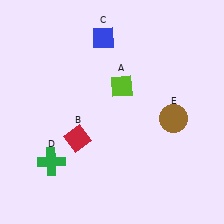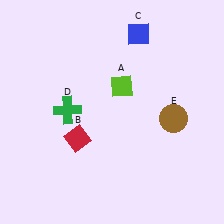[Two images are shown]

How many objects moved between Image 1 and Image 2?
2 objects moved between the two images.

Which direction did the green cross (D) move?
The green cross (D) moved up.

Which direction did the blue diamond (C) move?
The blue diamond (C) moved right.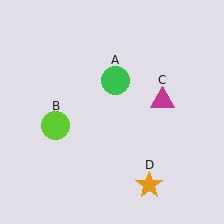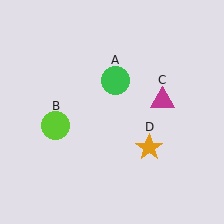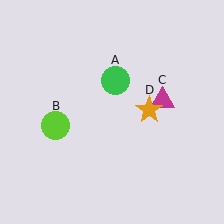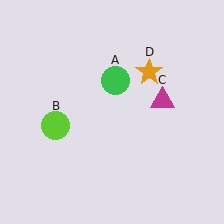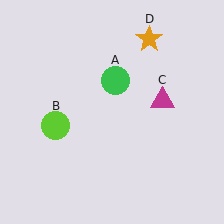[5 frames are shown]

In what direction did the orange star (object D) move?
The orange star (object D) moved up.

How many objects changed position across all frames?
1 object changed position: orange star (object D).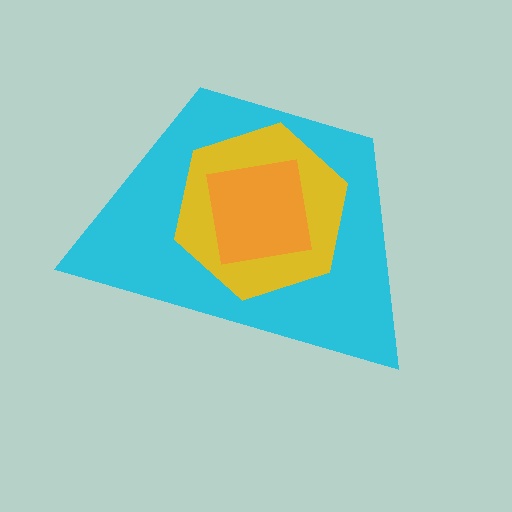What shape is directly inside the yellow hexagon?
The orange square.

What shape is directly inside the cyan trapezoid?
The yellow hexagon.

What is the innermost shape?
The orange square.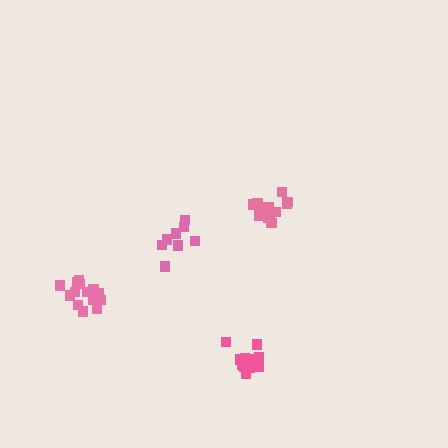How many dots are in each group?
Group 1: 15 dots, Group 2: 14 dots, Group 3: 9 dots, Group 4: 13 dots (51 total).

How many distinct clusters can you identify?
There are 4 distinct clusters.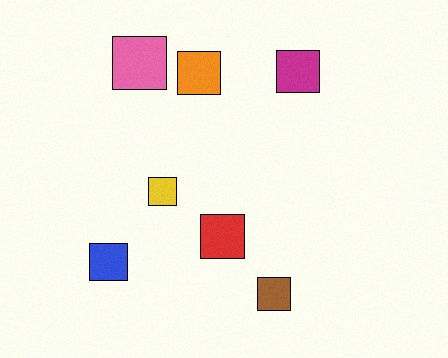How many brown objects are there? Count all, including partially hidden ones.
There is 1 brown object.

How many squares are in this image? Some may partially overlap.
There are 7 squares.